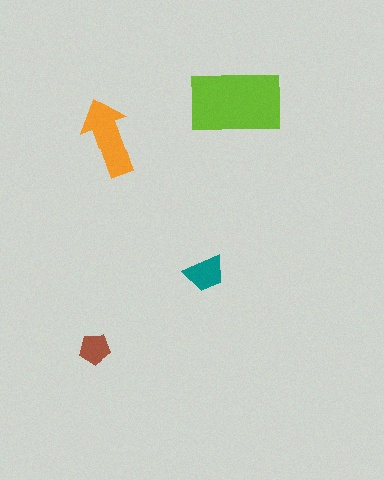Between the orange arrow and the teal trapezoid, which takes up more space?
The orange arrow.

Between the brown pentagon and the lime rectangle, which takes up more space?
The lime rectangle.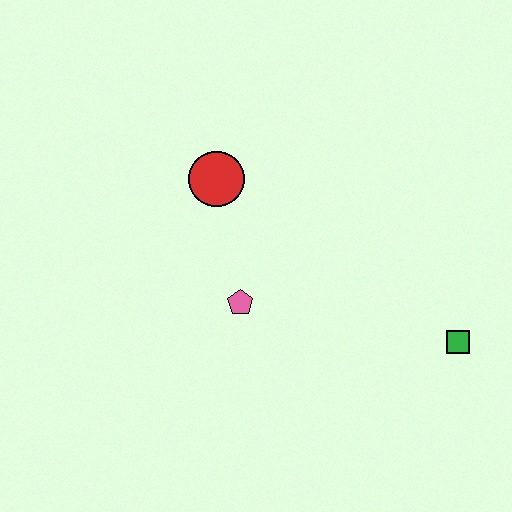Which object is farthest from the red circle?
The green square is farthest from the red circle.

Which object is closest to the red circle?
The pink pentagon is closest to the red circle.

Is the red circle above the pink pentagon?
Yes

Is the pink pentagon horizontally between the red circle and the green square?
Yes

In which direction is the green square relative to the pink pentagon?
The green square is to the right of the pink pentagon.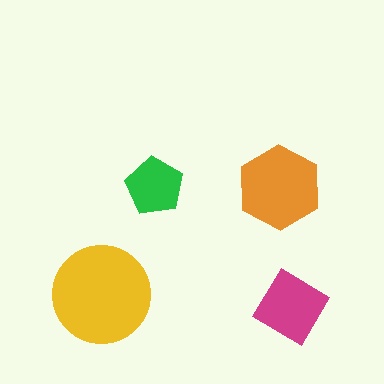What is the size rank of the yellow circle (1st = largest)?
1st.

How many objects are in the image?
There are 4 objects in the image.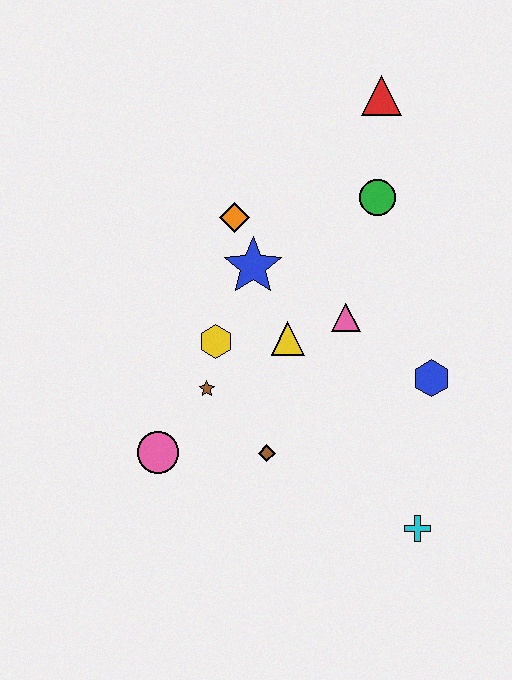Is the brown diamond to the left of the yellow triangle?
Yes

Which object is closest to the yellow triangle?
The pink triangle is closest to the yellow triangle.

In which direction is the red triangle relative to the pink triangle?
The red triangle is above the pink triangle.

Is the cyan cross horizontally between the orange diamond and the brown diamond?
No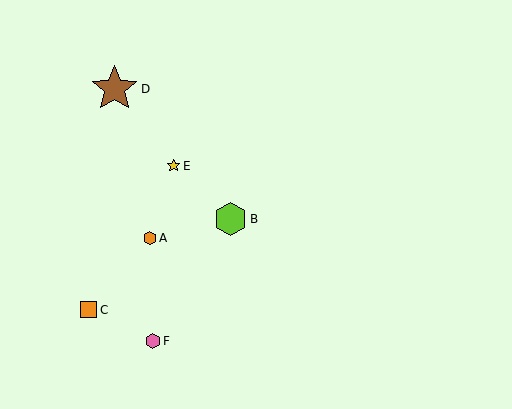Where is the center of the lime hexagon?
The center of the lime hexagon is at (230, 219).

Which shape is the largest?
The brown star (labeled D) is the largest.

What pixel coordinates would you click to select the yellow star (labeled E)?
Click at (174, 166) to select the yellow star E.